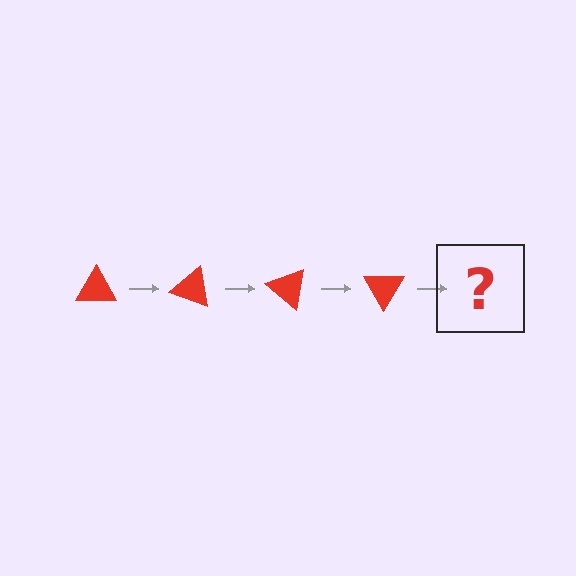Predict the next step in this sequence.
The next step is a red triangle rotated 80 degrees.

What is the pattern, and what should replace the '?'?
The pattern is that the triangle rotates 20 degrees each step. The '?' should be a red triangle rotated 80 degrees.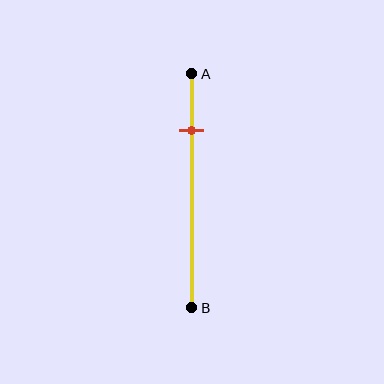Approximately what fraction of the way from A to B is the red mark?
The red mark is approximately 25% of the way from A to B.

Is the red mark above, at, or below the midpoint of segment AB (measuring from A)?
The red mark is above the midpoint of segment AB.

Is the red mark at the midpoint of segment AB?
No, the mark is at about 25% from A, not at the 50% midpoint.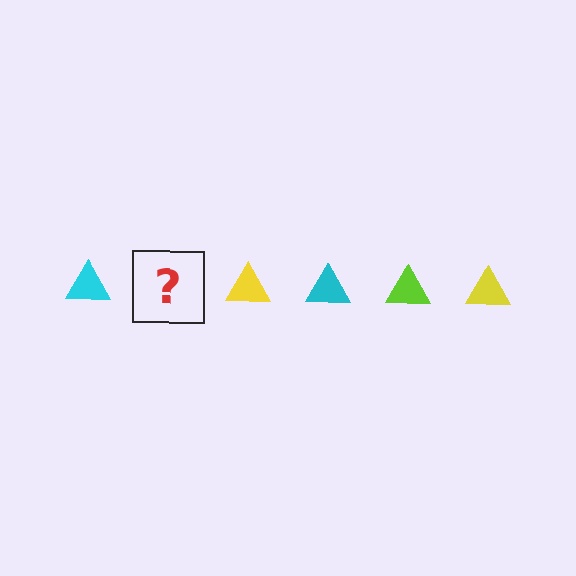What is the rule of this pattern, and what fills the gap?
The rule is that the pattern cycles through cyan, lime, yellow triangles. The gap should be filled with a lime triangle.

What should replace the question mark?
The question mark should be replaced with a lime triangle.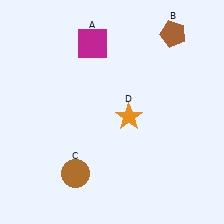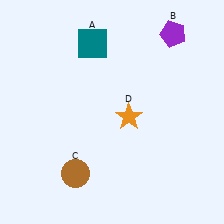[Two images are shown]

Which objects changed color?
A changed from magenta to teal. B changed from brown to purple.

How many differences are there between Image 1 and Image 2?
There are 2 differences between the two images.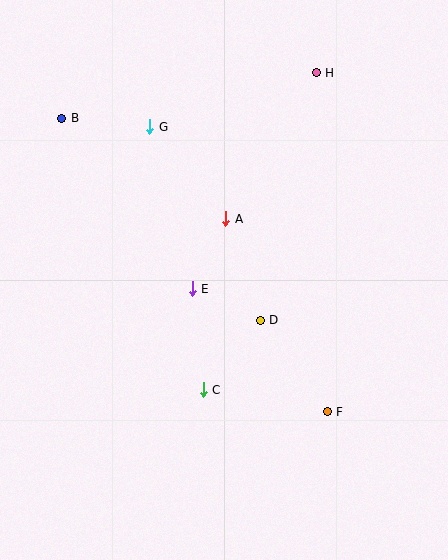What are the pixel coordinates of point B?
Point B is at (62, 118).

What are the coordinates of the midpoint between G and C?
The midpoint between G and C is at (176, 258).